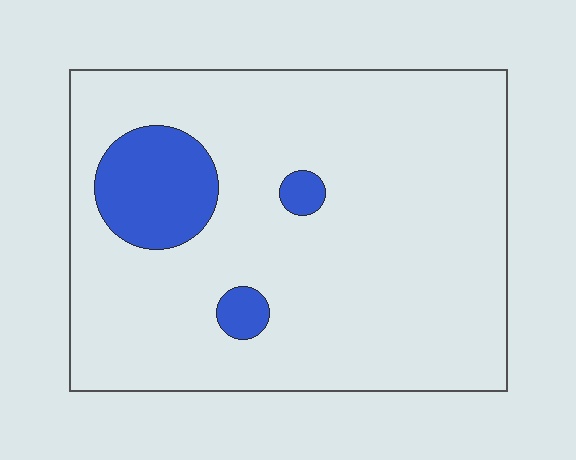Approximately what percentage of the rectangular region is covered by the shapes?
Approximately 10%.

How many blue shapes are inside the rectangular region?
3.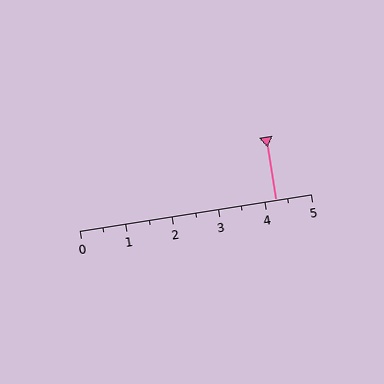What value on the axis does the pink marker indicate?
The marker indicates approximately 4.2.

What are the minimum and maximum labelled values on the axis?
The axis runs from 0 to 5.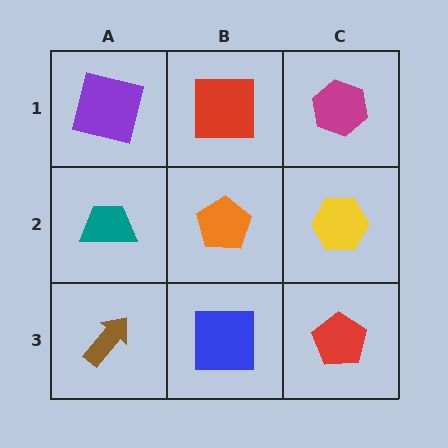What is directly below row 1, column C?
A yellow hexagon.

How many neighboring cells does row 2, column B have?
4.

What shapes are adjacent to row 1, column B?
An orange pentagon (row 2, column B), a purple square (row 1, column A), a magenta hexagon (row 1, column C).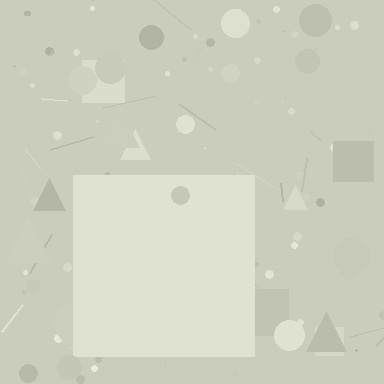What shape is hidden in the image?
A square is hidden in the image.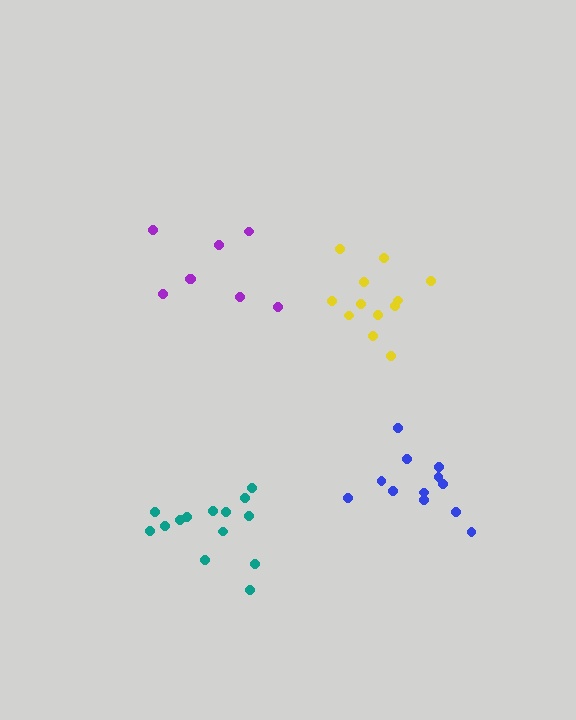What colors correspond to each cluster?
The clusters are colored: purple, blue, yellow, teal.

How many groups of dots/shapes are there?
There are 4 groups.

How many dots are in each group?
Group 1: 8 dots, Group 2: 12 dots, Group 3: 12 dots, Group 4: 14 dots (46 total).